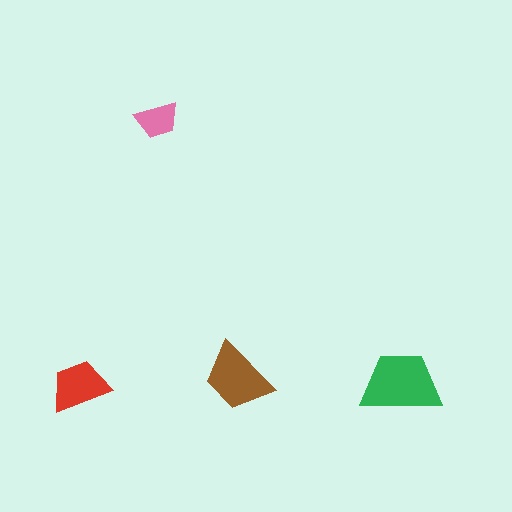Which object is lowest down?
The red trapezoid is bottommost.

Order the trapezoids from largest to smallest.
the green one, the brown one, the red one, the pink one.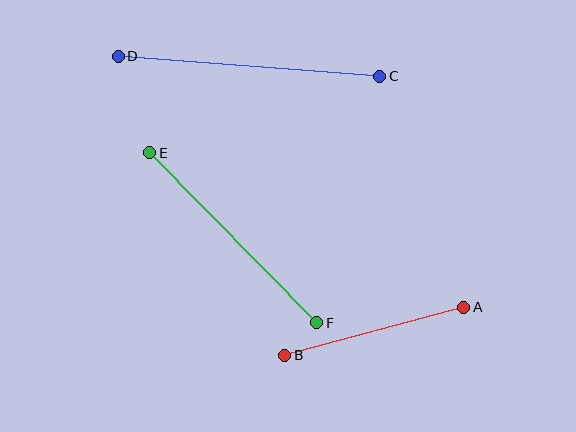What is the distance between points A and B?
The distance is approximately 185 pixels.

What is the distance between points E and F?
The distance is approximately 238 pixels.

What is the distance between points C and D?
The distance is approximately 262 pixels.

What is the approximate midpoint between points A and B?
The midpoint is at approximately (374, 331) pixels.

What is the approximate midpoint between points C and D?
The midpoint is at approximately (249, 66) pixels.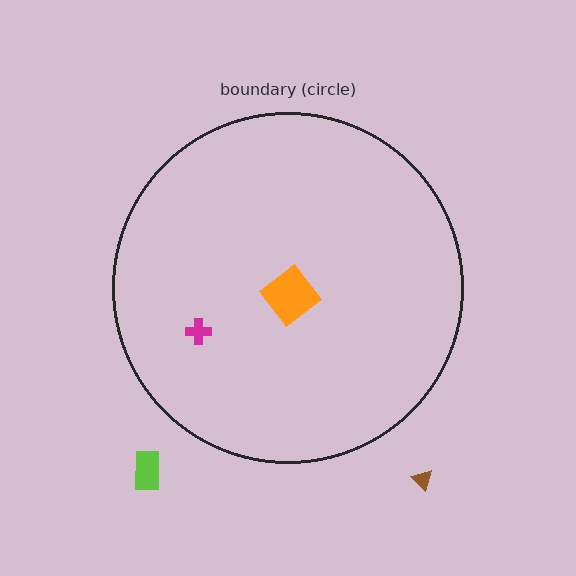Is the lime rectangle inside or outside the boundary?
Outside.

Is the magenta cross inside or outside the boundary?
Inside.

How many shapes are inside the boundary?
2 inside, 2 outside.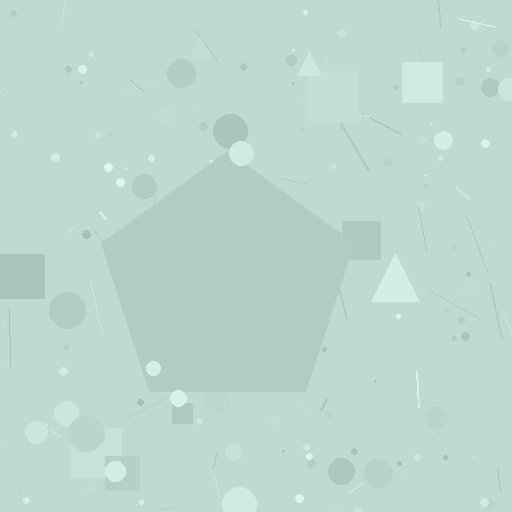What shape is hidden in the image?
A pentagon is hidden in the image.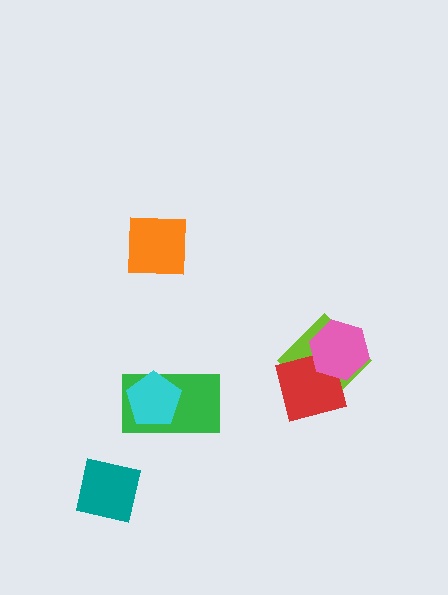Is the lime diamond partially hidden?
Yes, it is partially covered by another shape.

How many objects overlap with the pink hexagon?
2 objects overlap with the pink hexagon.